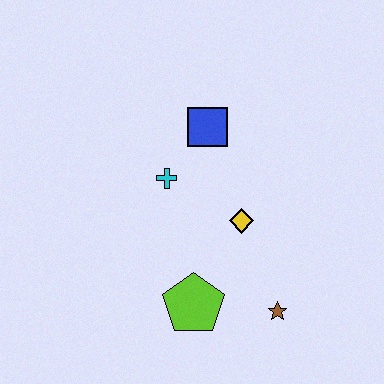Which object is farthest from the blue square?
The brown star is farthest from the blue square.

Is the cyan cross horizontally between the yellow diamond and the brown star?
No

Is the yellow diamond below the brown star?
No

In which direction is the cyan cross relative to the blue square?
The cyan cross is below the blue square.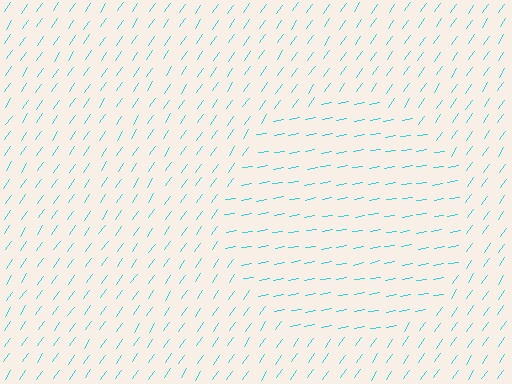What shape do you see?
I see a circle.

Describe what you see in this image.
The image is filled with small cyan line segments. A circle region in the image has lines oriented differently from the surrounding lines, creating a visible texture boundary.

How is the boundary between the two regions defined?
The boundary is defined purely by a change in line orientation (approximately 45 degrees difference). All lines are the same color and thickness.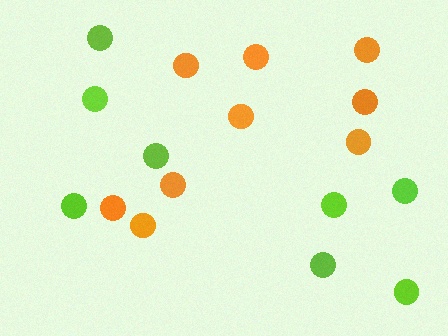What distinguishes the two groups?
There are 2 groups: one group of lime circles (8) and one group of orange circles (9).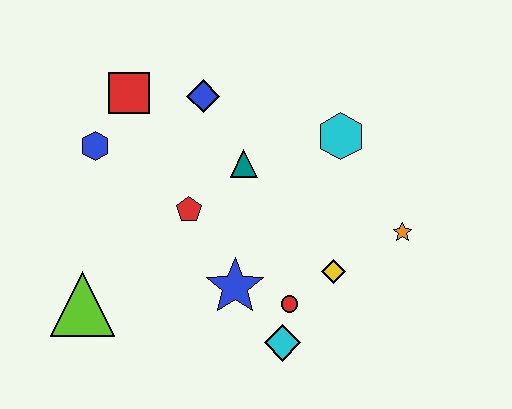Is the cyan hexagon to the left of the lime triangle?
No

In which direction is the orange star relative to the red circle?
The orange star is to the right of the red circle.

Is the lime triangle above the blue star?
No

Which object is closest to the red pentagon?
The teal triangle is closest to the red pentagon.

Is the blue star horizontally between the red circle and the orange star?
No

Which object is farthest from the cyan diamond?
The red square is farthest from the cyan diamond.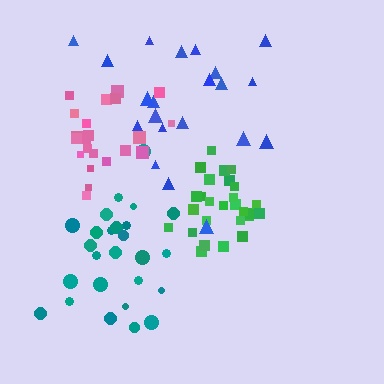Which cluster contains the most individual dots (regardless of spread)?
Green (27).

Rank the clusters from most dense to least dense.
green, pink, teal, blue.